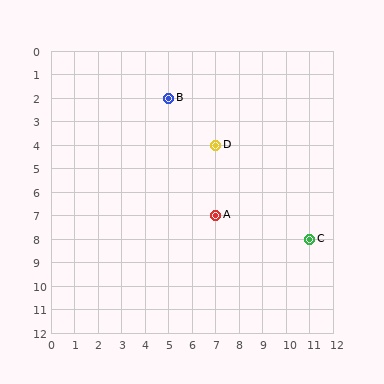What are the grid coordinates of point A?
Point A is at grid coordinates (7, 7).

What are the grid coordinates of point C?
Point C is at grid coordinates (11, 8).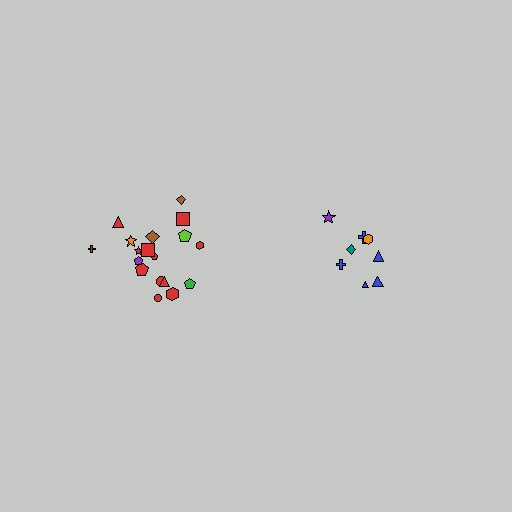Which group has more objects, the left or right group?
The left group.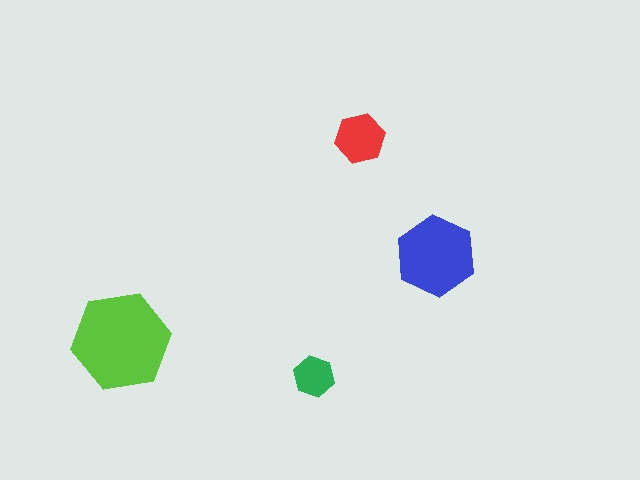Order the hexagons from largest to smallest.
the lime one, the blue one, the red one, the green one.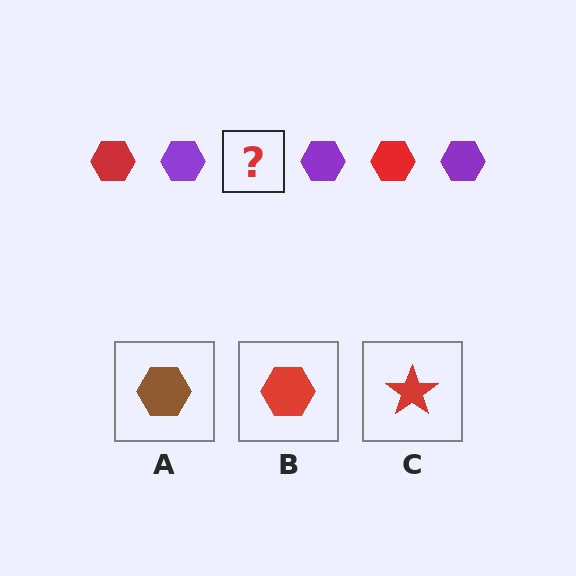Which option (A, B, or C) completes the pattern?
B.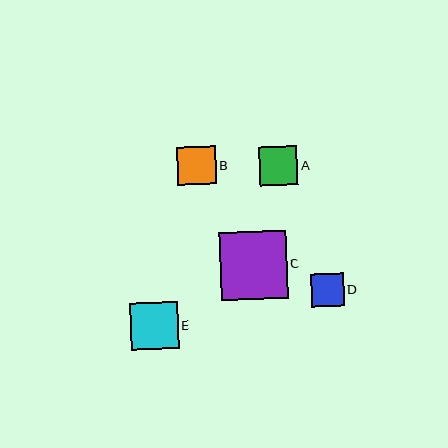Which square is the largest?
Square C is the largest with a size of approximately 67 pixels.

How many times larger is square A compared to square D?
Square A is approximately 1.2 times the size of square D.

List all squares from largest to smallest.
From largest to smallest: C, E, B, A, D.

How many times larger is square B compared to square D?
Square B is approximately 1.2 times the size of square D.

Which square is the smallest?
Square D is the smallest with a size of approximately 33 pixels.